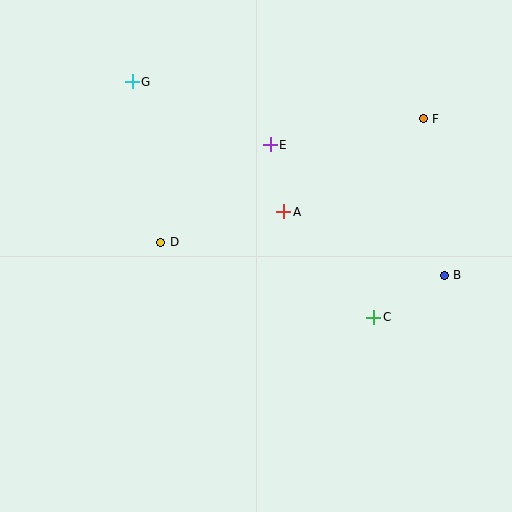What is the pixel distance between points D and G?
The distance between D and G is 163 pixels.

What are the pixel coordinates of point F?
Point F is at (423, 119).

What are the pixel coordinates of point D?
Point D is at (161, 242).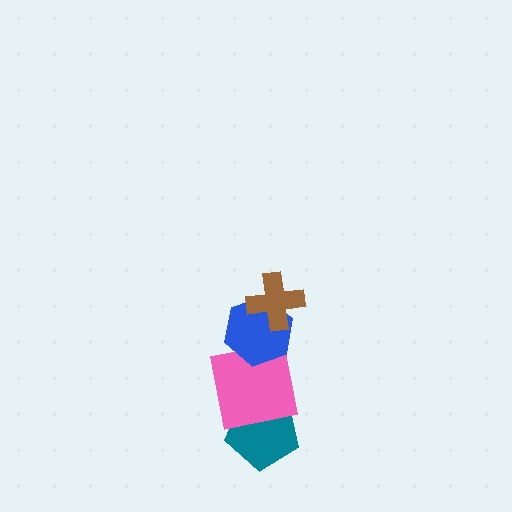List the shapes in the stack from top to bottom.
From top to bottom: the brown cross, the blue hexagon, the pink square, the teal pentagon.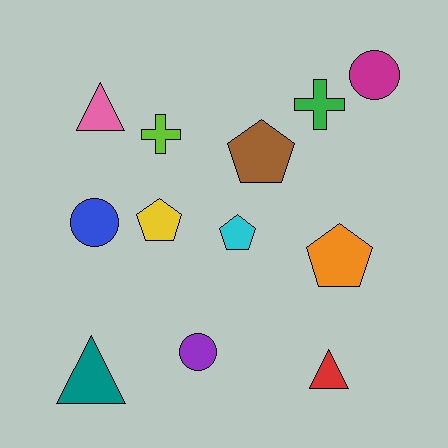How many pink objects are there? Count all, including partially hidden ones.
There is 1 pink object.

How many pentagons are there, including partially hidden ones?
There are 4 pentagons.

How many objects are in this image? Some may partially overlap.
There are 12 objects.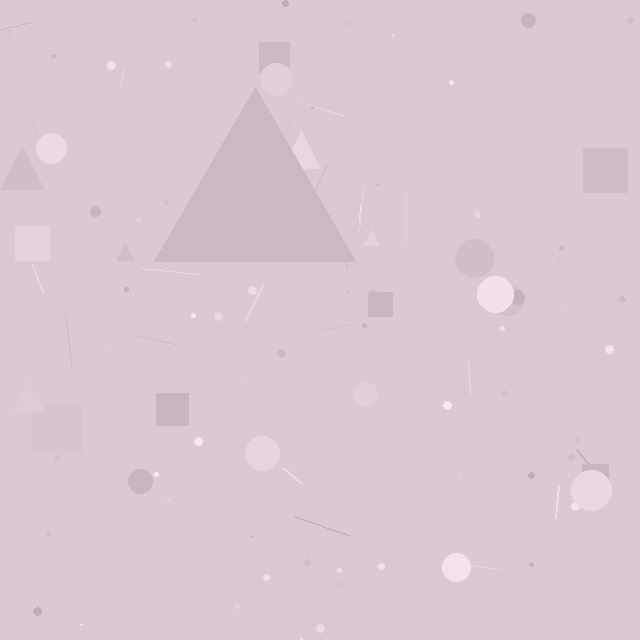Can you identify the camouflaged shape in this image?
The camouflaged shape is a triangle.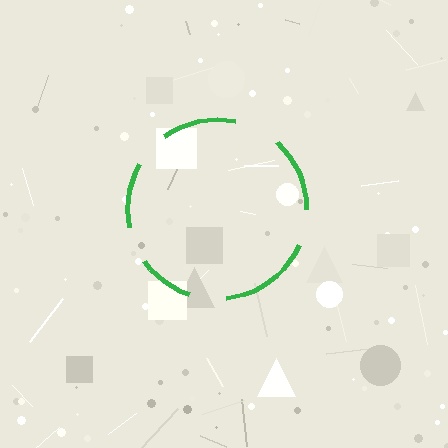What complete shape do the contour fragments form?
The contour fragments form a circle.